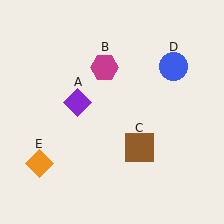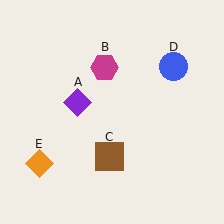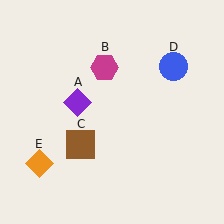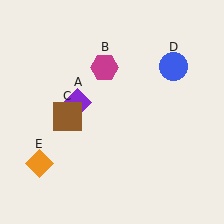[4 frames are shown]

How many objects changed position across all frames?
1 object changed position: brown square (object C).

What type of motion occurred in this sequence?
The brown square (object C) rotated clockwise around the center of the scene.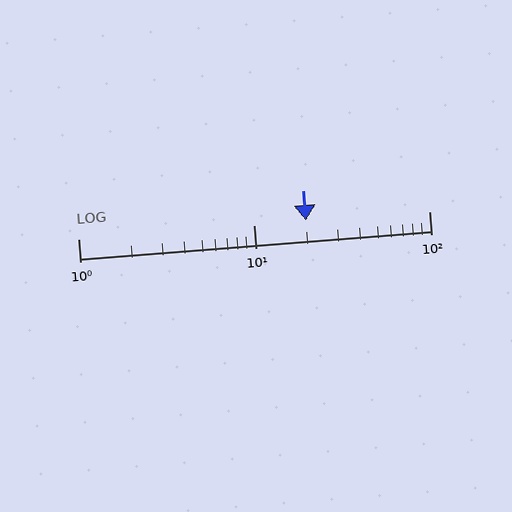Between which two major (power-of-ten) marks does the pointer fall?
The pointer is between 10 and 100.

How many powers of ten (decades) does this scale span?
The scale spans 2 decades, from 1 to 100.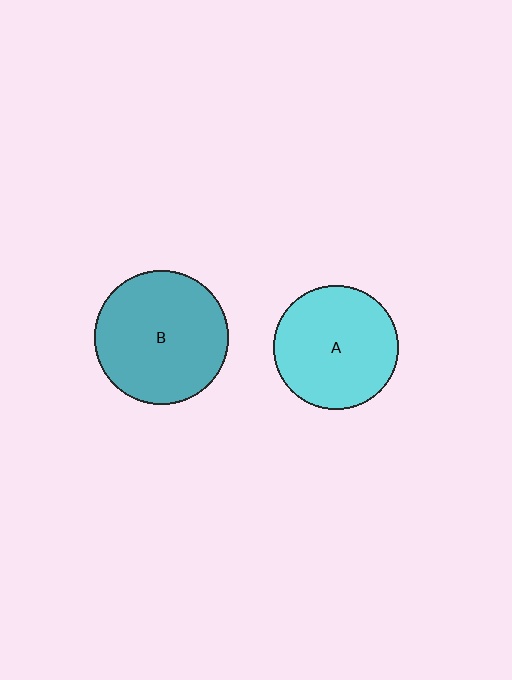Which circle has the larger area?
Circle B (teal).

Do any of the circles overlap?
No, none of the circles overlap.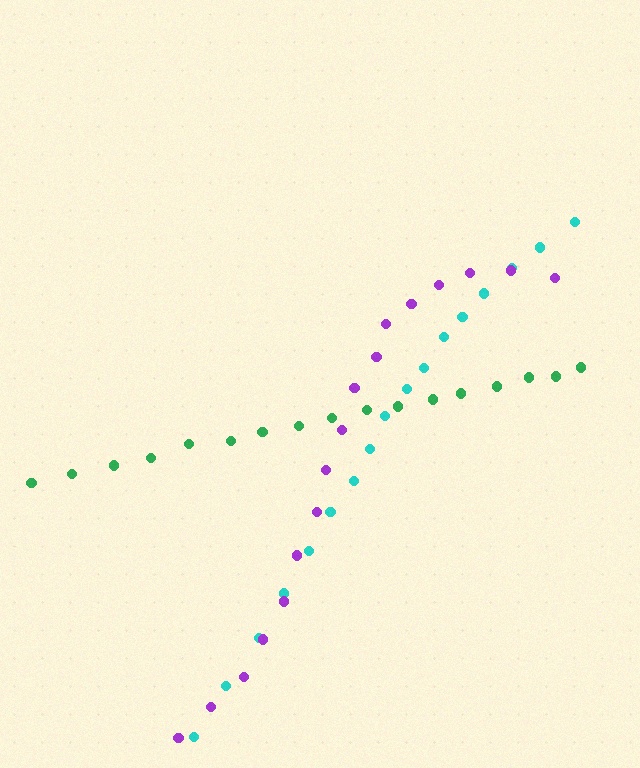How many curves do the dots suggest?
There are 3 distinct paths.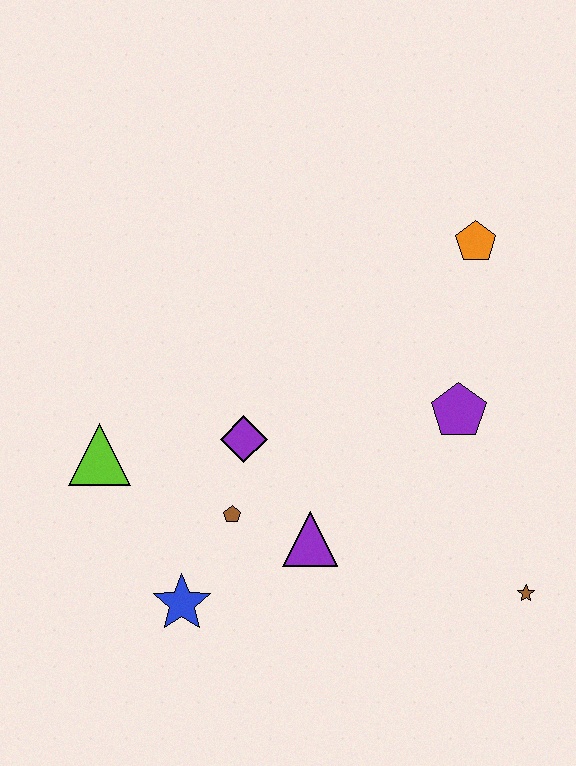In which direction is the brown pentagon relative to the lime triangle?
The brown pentagon is to the right of the lime triangle.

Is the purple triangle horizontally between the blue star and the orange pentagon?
Yes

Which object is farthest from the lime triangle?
The brown star is farthest from the lime triangle.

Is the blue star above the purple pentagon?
No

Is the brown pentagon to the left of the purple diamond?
Yes